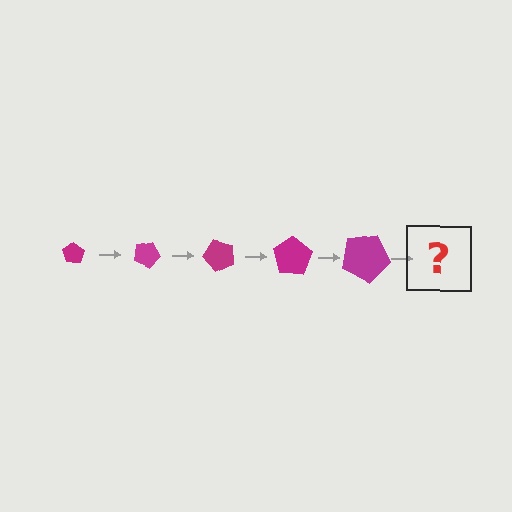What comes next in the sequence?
The next element should be a pentagon, larger than the previous one and rotated 125 degrees from the start.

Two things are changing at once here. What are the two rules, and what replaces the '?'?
The two rules are that the pentagon grows larger each step and it rotates 25 degrees each step. The '?' should be a pentagon, larger than the previous one and rotated 125 degrees from the start.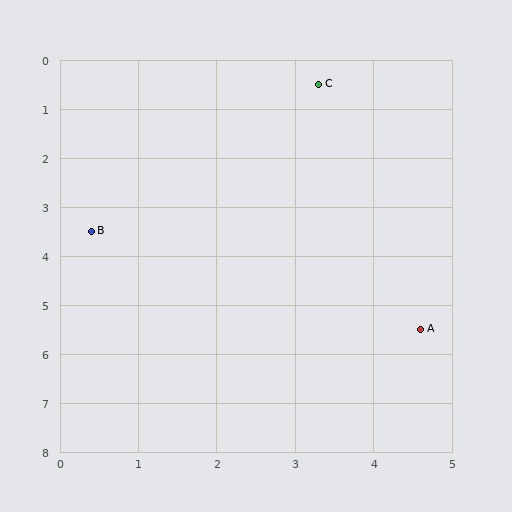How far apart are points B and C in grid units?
Points B and C are about 4.2 grid units apart.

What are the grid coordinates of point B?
Point B is at approximately (0.4, 3.5).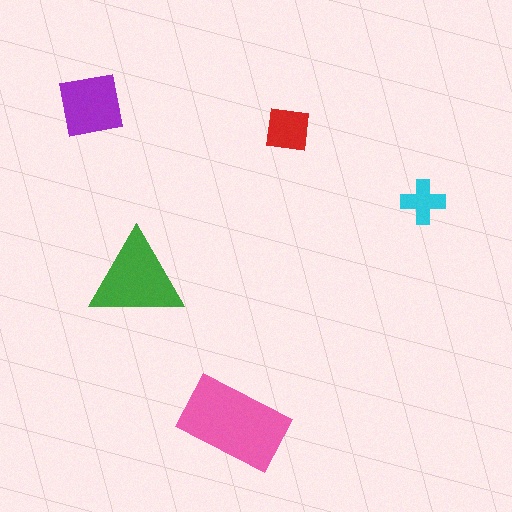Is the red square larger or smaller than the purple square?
Smaller.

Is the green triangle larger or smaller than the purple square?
Larger.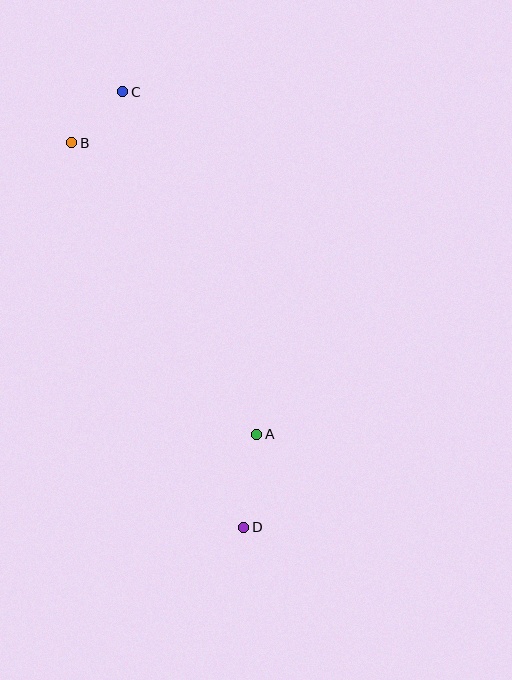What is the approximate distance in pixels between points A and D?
The distance between A and D is approximately 94 pixels.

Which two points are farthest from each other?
Points C and D are farthest from each other.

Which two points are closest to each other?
Points B and C are closest to each other.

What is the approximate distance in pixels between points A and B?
The distance between A and B is approximately 345 pixels.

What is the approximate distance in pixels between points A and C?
The distance between A and C is approximately 368 pixels.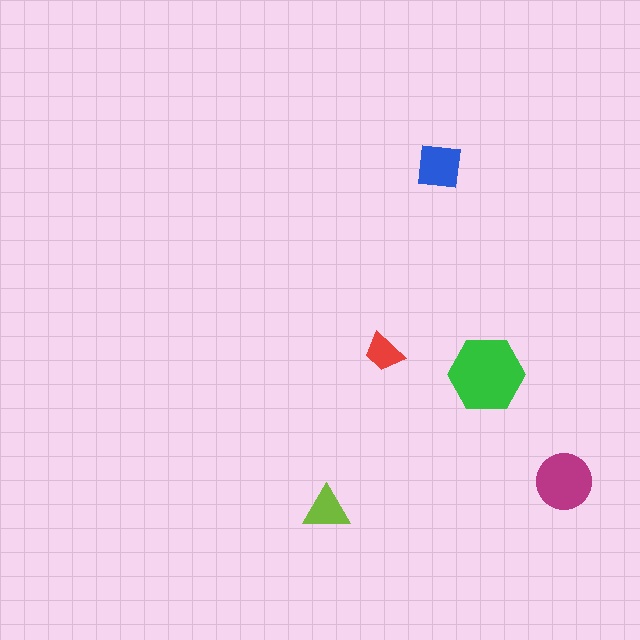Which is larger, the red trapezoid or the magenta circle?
The magenta circle.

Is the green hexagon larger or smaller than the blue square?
Larger.